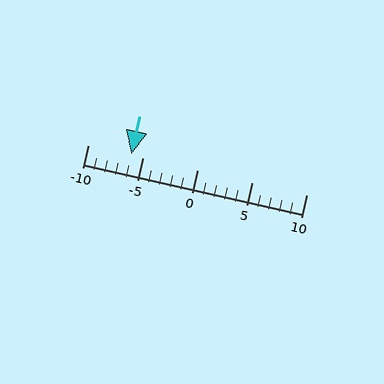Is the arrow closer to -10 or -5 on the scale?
The arrow is closer to -5.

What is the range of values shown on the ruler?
The ruler shows values from -10 to 10.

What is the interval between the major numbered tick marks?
The major tick marks are spaced 5 units apart.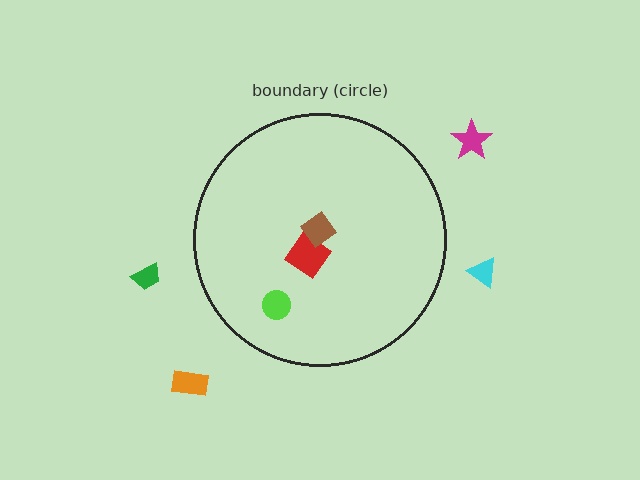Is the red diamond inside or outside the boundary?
Inside.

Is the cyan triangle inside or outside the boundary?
Outside.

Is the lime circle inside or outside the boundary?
Inside.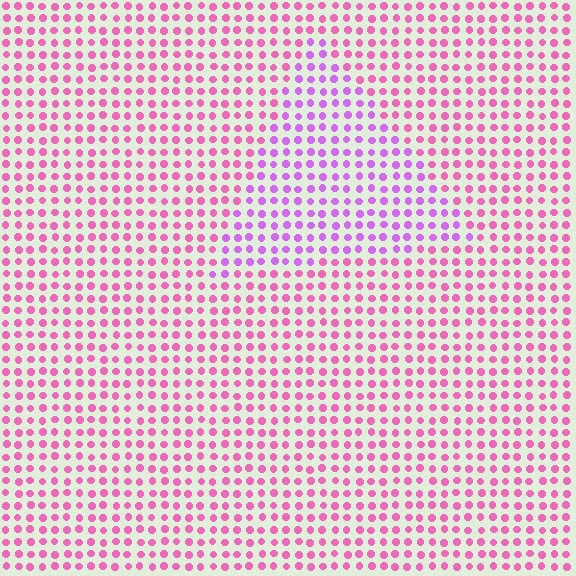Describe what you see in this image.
The image is filled with small pink elements in a uniform arrangement. A triangle-shaped region is visible where the elements are tinted to a slightly different hue, forming a subtle color boundary.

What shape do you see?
I see a triangle.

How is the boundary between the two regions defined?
The boundary is defined purely by a slight shift in hue (about 35 degrees). Spacing, size, and orientation are identical on both sides.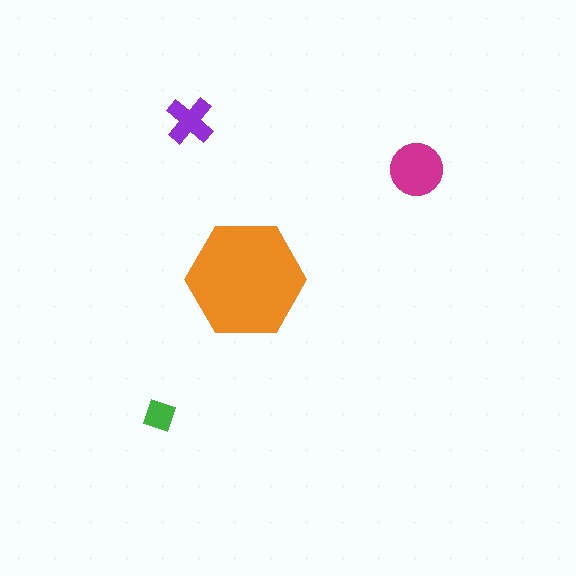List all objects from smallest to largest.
The green square, the purple cross, the magenta circle, the orange hexagon.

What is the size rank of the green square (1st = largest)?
4th.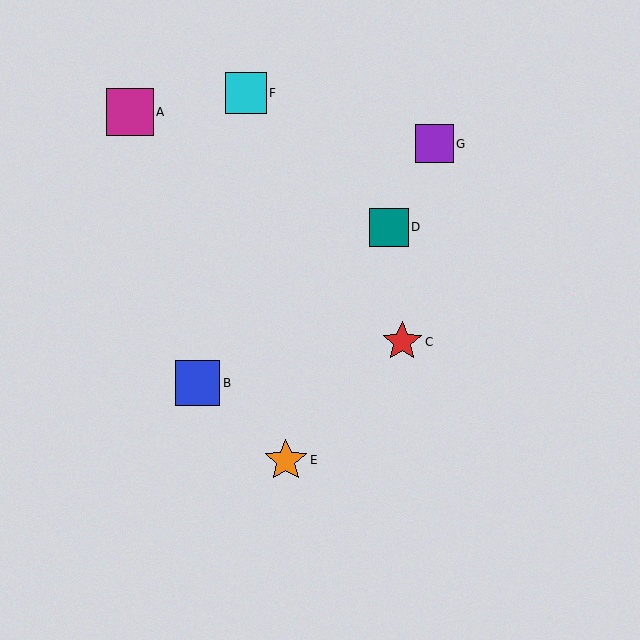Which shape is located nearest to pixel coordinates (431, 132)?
The purple square (labeled G) at (434, 144) is nearest to that location.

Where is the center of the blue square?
The center of the blue square is at (198, 383).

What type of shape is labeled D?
Shape D is a teal square.